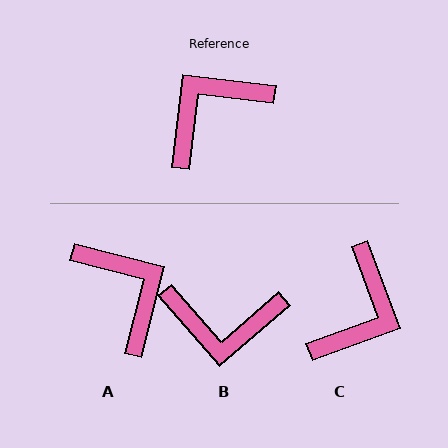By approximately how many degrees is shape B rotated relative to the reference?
Approximately 138 degrees counter-clockwise.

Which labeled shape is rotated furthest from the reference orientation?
C, about 153 degrees away.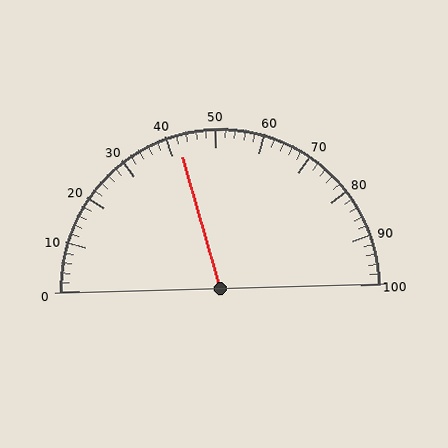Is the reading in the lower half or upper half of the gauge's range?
The reading is in the lower half of the range (0 to 100).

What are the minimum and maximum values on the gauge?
The gauge ranges from 0 to 100.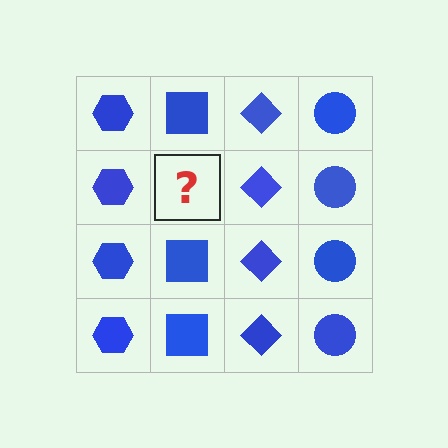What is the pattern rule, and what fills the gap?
The rule is that each column has a consistent shape. The gap should be filled with a blue square.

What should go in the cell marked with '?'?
The missing cell should contain a blue square.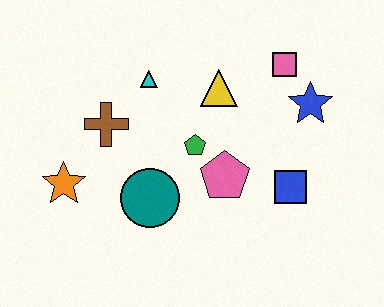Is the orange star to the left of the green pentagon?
Yes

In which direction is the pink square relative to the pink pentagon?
The pink square is above the pink pentagon.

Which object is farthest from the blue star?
The orange star is farthest from the blue star.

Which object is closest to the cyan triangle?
The brown cross is closest to the cyan triangle.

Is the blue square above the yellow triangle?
No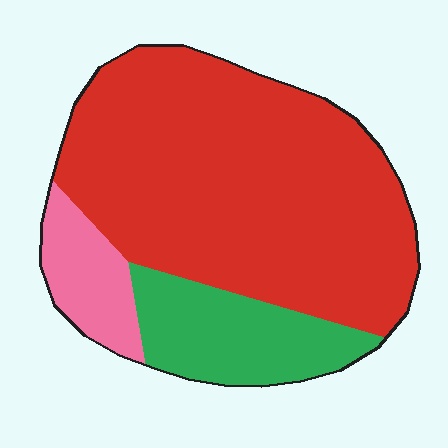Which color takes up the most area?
Red, at roughly 70%.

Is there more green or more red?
Red.